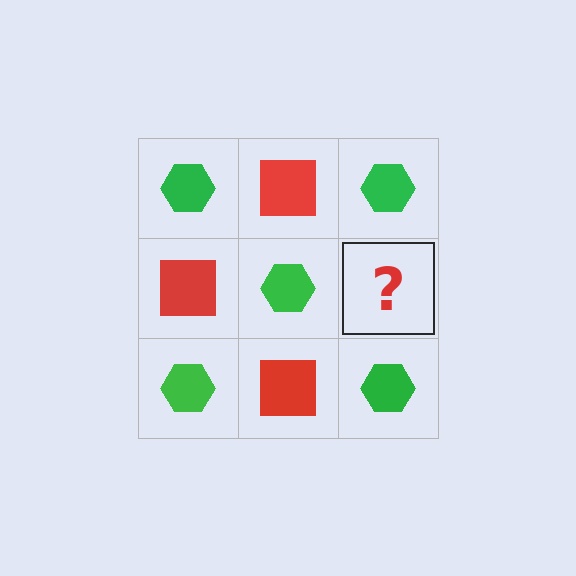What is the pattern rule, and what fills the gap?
The rule is that it alternates green hexagon and red square in a checkerboard pattern. The gap should be filled with a red square.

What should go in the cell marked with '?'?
The missing cell should contain a red square.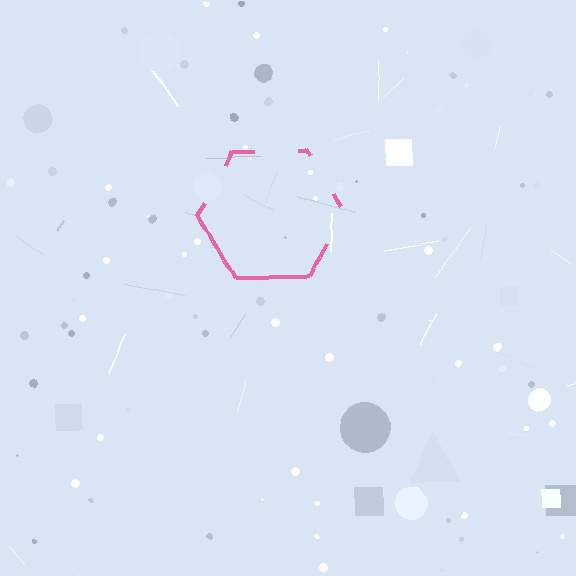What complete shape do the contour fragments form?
The contour fragments form a hexagon.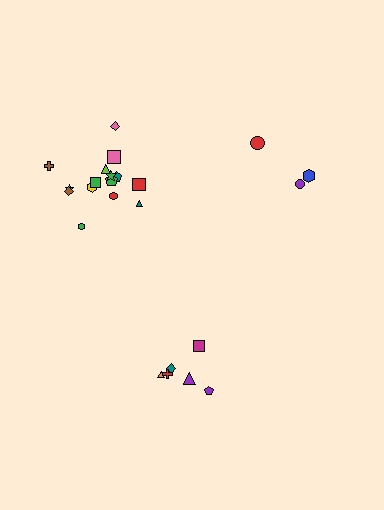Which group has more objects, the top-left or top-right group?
The top-left group.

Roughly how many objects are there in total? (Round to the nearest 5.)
Roughly 25 objects in total.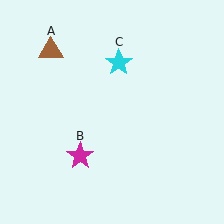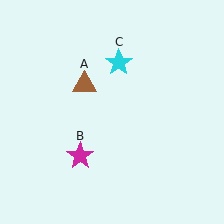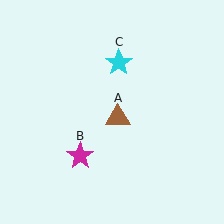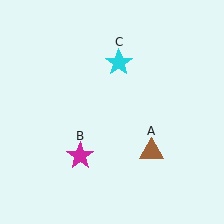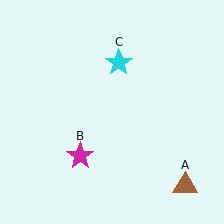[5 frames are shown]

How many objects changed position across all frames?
1 object changed position: brown triangle (object A).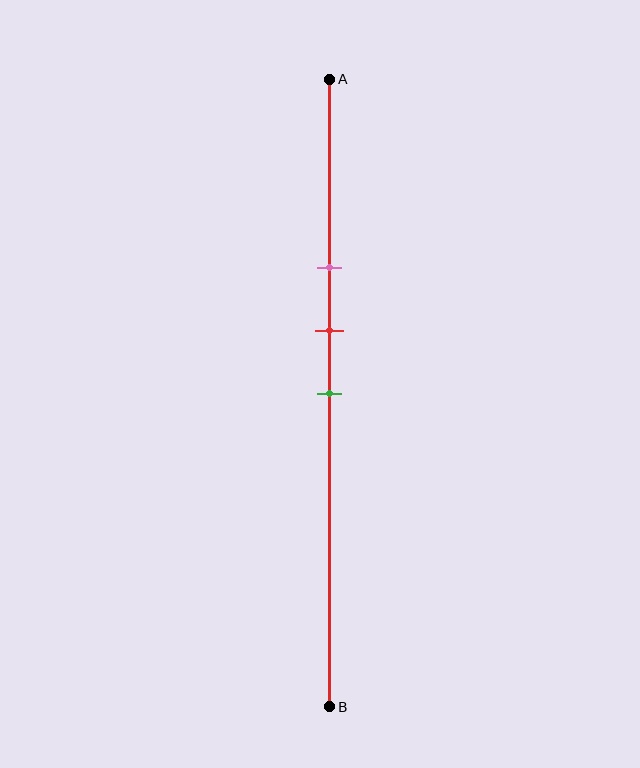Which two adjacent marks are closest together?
The red and green marks are the closest adjacent pair.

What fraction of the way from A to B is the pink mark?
The pink mark is approximately 30% (0.3) of the way from A to B.